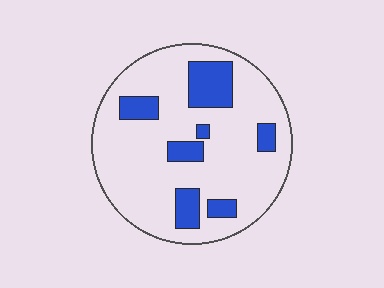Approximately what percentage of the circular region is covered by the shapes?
Approximately 20%.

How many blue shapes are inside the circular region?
7.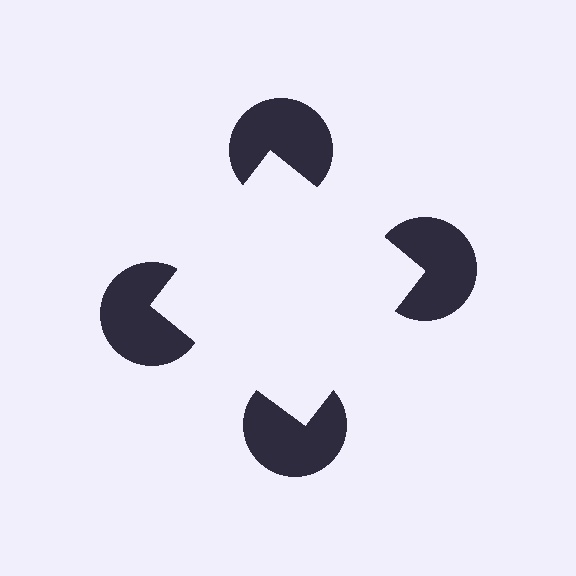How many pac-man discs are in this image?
There are 4 — one at each vertex of the illusory square.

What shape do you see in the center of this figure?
An illusory square — its edges are inferred from the aligned wedge cuts in the pac-man discs, not physically drawn.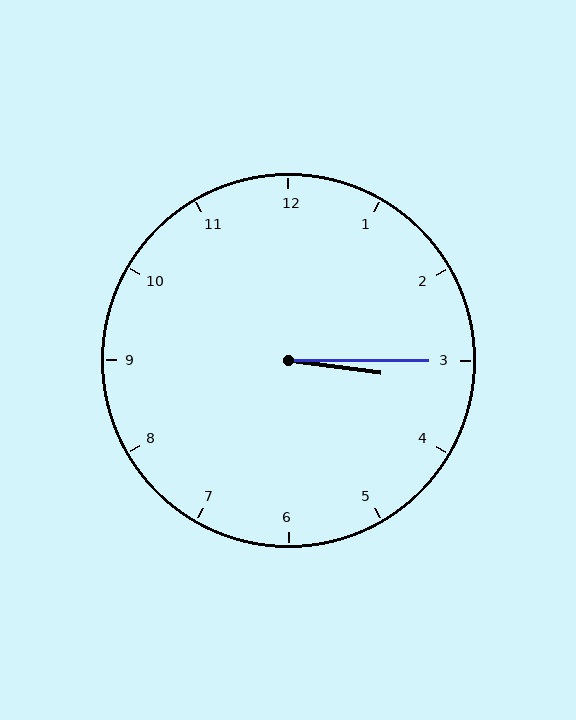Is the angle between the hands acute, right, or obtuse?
It is acute.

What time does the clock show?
3:15.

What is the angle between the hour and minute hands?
Approximately 8 degrees.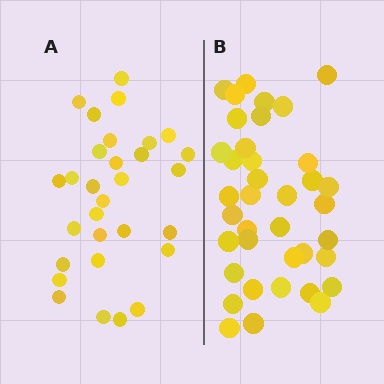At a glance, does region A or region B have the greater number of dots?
Region B (the right region) has more dots.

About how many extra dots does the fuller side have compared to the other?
Region B has roughly 8 or so more dots than region A.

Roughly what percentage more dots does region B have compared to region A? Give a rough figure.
About 25% more.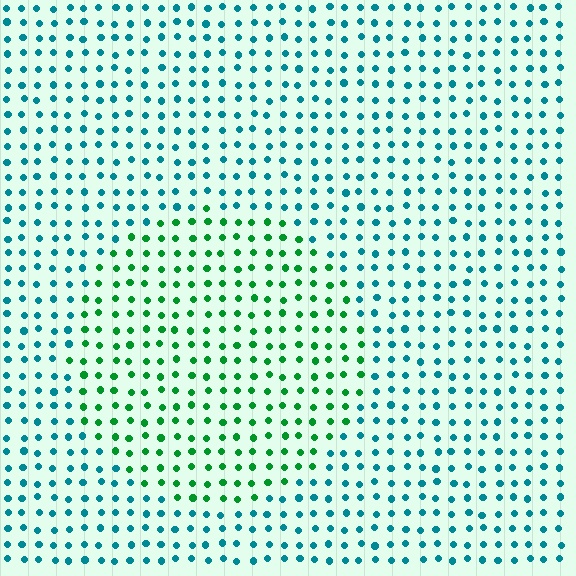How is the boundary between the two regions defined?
The boundary is defined purely by a slight shift in hue (about 49 degrees). Spacing, size, and orientation are identical on both sides.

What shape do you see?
I see a circle.